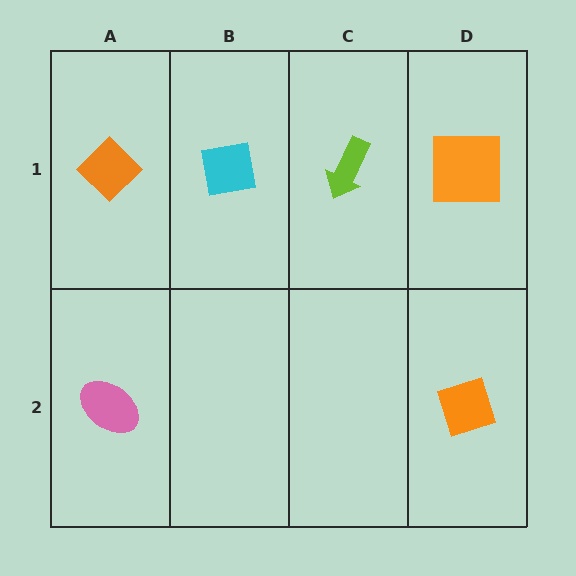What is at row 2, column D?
An orange diamond.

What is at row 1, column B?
A cyan square.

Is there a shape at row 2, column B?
No, that cell is empty.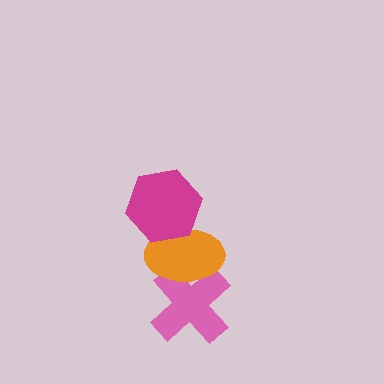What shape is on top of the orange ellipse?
The magenta hexagon is on top of the orange ellipse.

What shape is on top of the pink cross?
The orange ellipse is on top of the pink cross.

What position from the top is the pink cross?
The pink cross is 3rd from the top.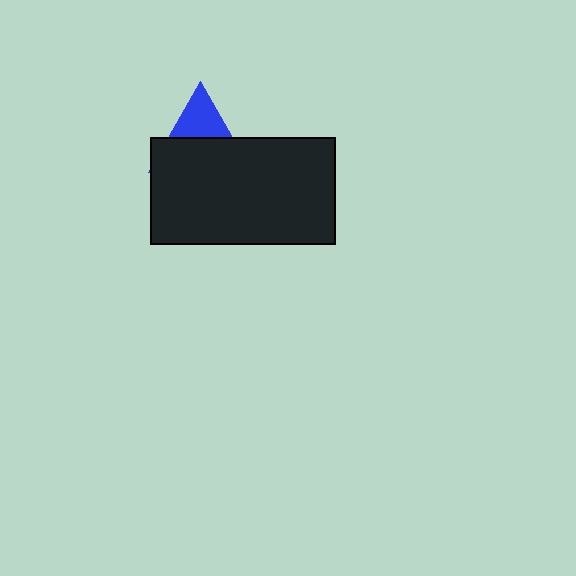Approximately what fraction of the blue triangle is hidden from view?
Roughly 63% of the blue triangle is hidden behind the black rectangle.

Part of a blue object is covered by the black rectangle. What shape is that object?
It is a triangle.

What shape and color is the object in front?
The object in front is a black rectangle.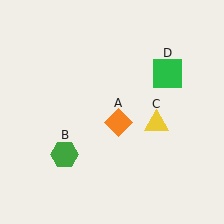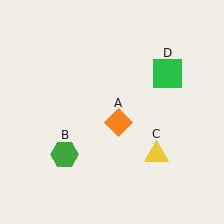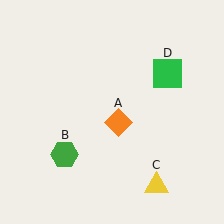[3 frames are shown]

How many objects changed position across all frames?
1 object changed position: yellow triangle (object C).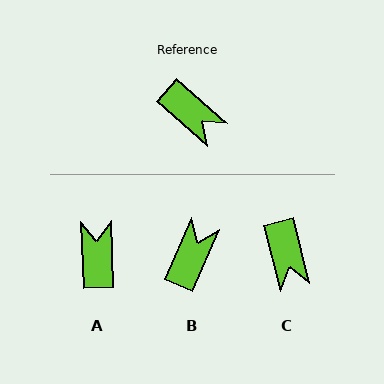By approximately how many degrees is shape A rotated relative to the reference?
Approximately 134 degrees counter-clockwise.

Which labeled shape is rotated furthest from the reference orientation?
A, about 134 degrees away.